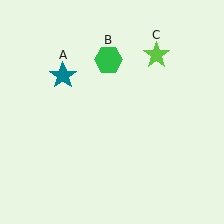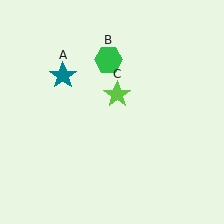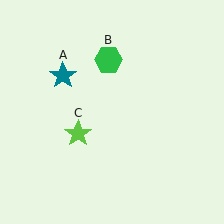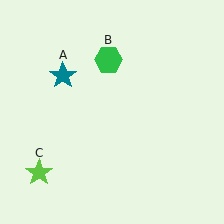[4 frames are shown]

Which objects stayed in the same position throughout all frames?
Teal star (object A) and green hexagon (object B) remained stationary.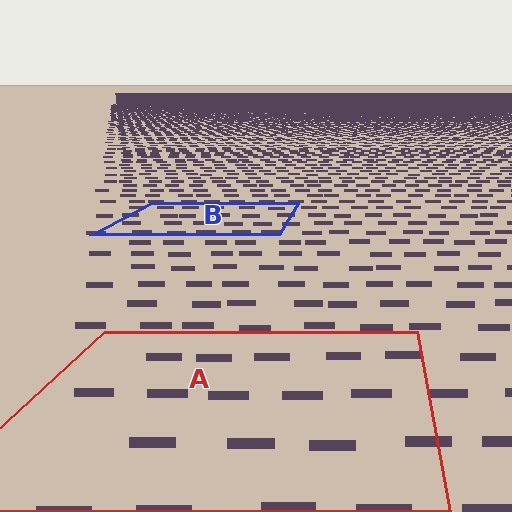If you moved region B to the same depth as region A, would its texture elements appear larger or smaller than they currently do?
They would appear larger. At a closer depth, the same texture elements are projected at a bigger on-screen size.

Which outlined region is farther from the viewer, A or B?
Region B is farther from the viewer — the texture elements inside it appear smaller and more densely packed.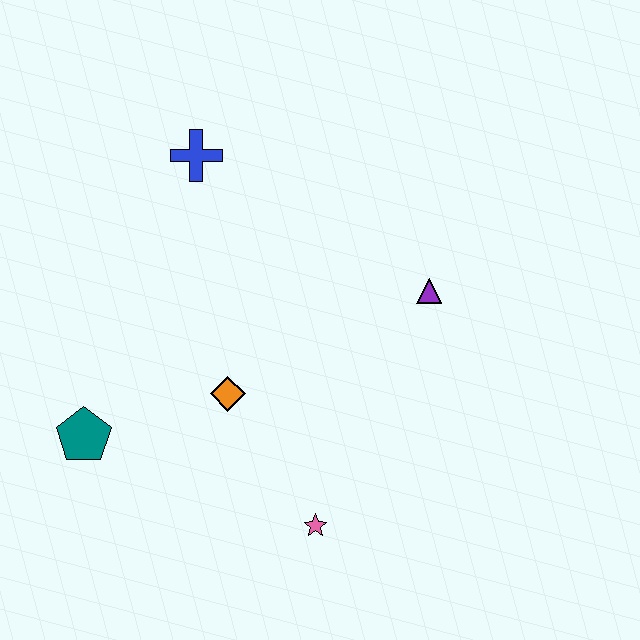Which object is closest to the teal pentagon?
The orange diamond is closest to the teal pentagon.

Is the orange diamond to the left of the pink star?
Yes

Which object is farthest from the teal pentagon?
The purple triangle is farthest from the teal pentagon.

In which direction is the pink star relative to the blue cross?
The pink star is below the blue cross.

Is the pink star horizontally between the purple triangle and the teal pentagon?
Yes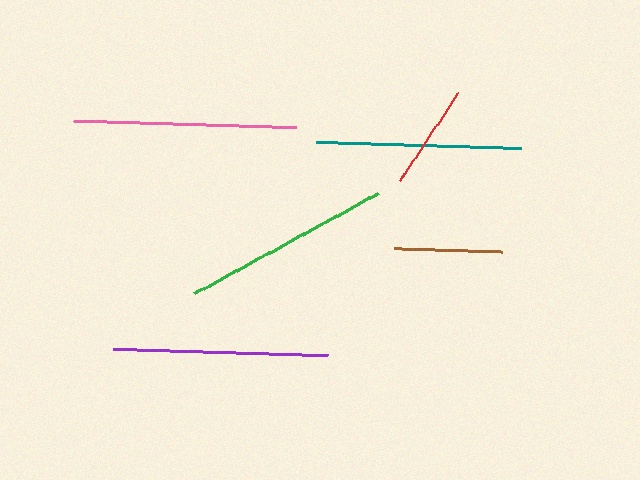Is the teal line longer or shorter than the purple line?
The purple line is longer than the teal line.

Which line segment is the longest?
The pink line is the longest at approximately 223 pixels.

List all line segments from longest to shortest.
From longest to shortest: pink, purple, green, teal, brown, red.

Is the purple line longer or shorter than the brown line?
The purple line is longer than the brown line.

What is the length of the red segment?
The red segment is approximately 106 pixels long.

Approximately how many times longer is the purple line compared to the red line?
The purple line is approximately 2.0 times the length of the red line.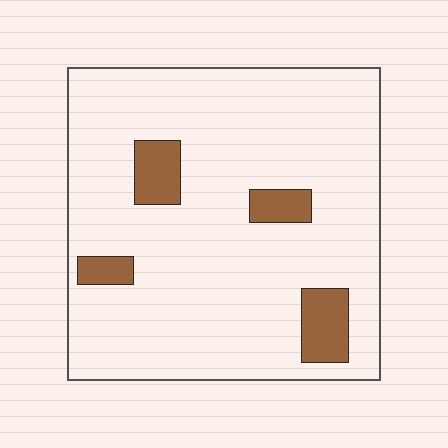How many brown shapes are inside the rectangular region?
4.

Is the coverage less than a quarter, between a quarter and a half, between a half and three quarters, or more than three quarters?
Less than a quarter.